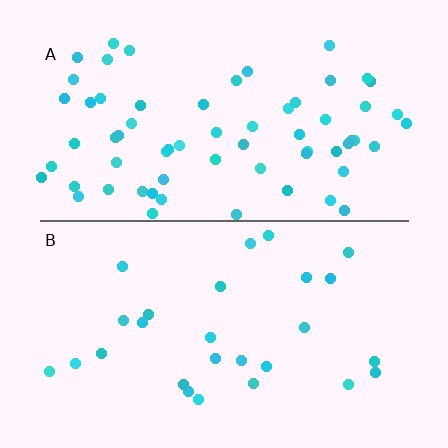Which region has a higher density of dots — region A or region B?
A (the top).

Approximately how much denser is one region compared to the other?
Approximately 2.4× — region A over region B.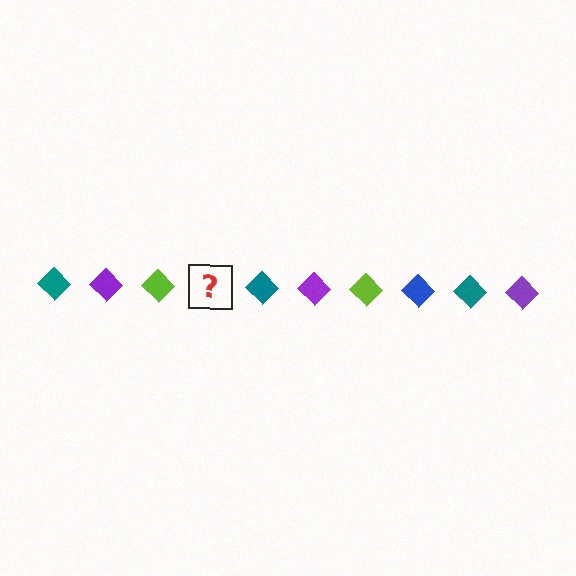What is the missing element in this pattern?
The missing element is a blue diamond.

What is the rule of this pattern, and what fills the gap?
The rule is that the pattern cycles through teal, purple, lime, blue diamonds. The gap should be filled with a blue diamond.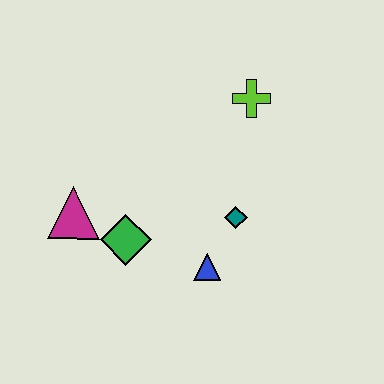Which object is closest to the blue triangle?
The teal diamond is closest to the blue triangle.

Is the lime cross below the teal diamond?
No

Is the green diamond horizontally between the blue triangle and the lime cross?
No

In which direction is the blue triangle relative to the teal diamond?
The blue triangle is below the teal diamond.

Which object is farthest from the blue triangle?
The lime cross is farthest from the blue triangle.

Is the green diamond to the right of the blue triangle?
No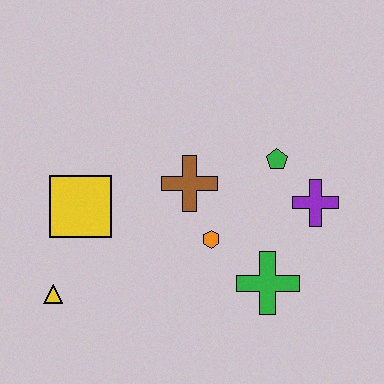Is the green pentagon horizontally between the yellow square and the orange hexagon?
No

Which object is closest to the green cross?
The orange hexagon is closest to the green cross.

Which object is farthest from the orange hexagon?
The yellow triangle is farthest from the orange hexagon.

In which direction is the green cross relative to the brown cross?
The green cross is below the brown cross.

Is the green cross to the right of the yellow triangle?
Yes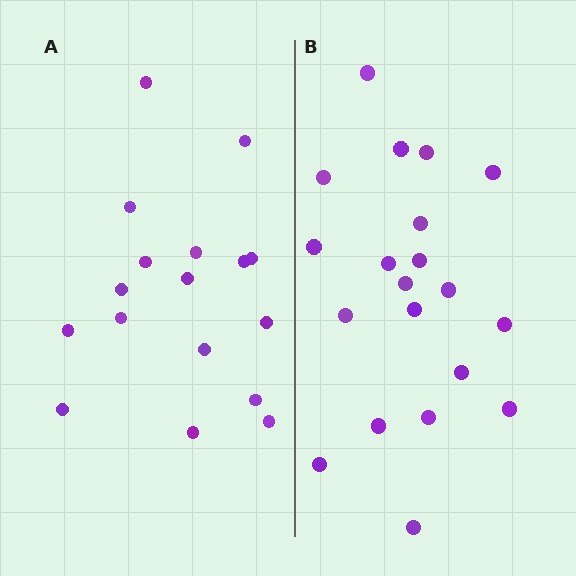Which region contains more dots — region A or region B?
Region B (the right region) has more dots.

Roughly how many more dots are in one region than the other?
Region B has just a few more — roughly 2 or 3 more dots than region A.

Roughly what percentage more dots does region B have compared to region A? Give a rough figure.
About 20% more.